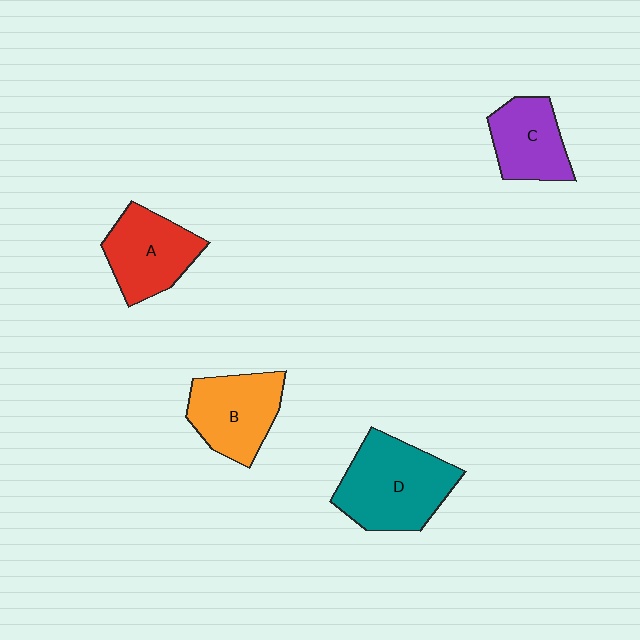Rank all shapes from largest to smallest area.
From largest to smallest: D (teal), B (orange), A (red), C (purple).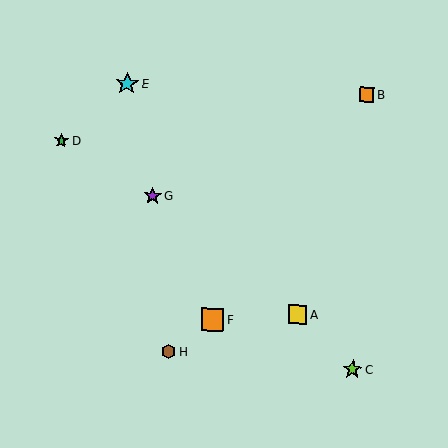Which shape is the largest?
The cyan star (labeled E) is the largest.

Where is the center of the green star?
The center of the green star is at (61, 141).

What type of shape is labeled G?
Shape G is a purple star.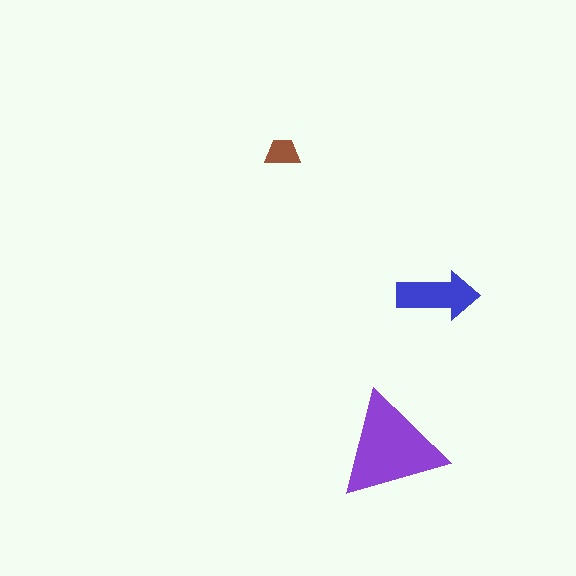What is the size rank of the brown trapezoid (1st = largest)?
3rd.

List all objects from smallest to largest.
The brown trapezoid, the blue arrow, the purple triangle.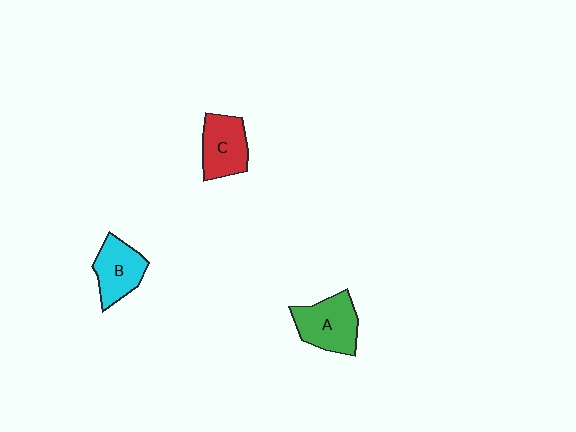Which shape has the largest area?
Shape A (green).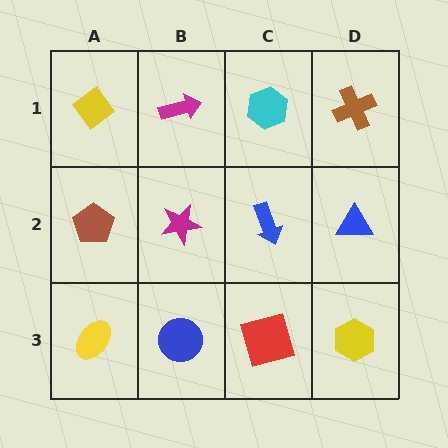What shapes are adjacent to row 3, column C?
A blue arrow (row 2, column C), a blue circle (row 3, column B), a yellow hexagon (row 3, column D).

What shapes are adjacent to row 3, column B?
A magenta star (row 2, column B), a yellow ellipse (row 3, column A), a red square (row 3, column C).